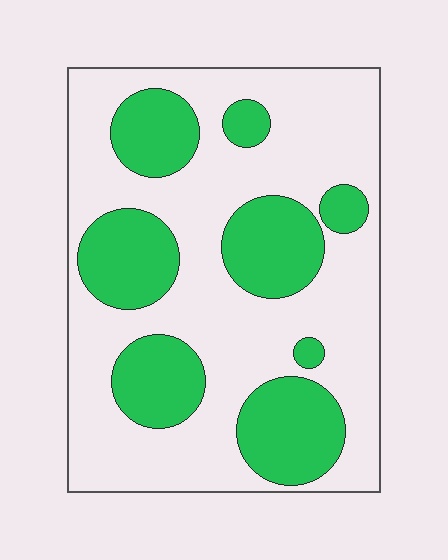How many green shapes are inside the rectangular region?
8.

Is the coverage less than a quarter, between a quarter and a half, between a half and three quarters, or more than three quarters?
Between a quarter and a half.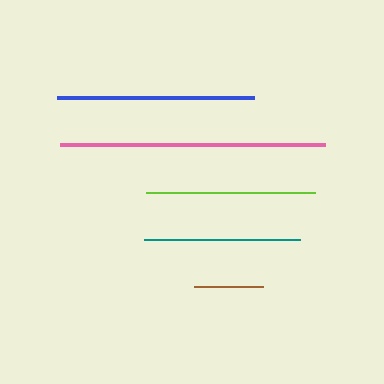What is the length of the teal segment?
The teal segment is approximately 156 pixels long.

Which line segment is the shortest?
The brown line is the shortest at approximately 69 pixels.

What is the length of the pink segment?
The pink segment is approximately 265 pixels long.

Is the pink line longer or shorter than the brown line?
The pink line is longer than the brown line.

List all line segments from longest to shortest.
From longest to shortest: pink, blue, lime, teal, brown.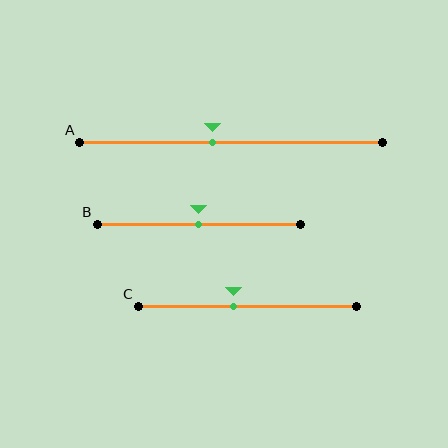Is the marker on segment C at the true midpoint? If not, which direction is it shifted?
No, the marker on segment C is shifted to the left by about 6% of the segment length.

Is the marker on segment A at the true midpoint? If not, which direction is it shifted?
No, the marker on segment A is shifted to the left by about 6% of the segment length.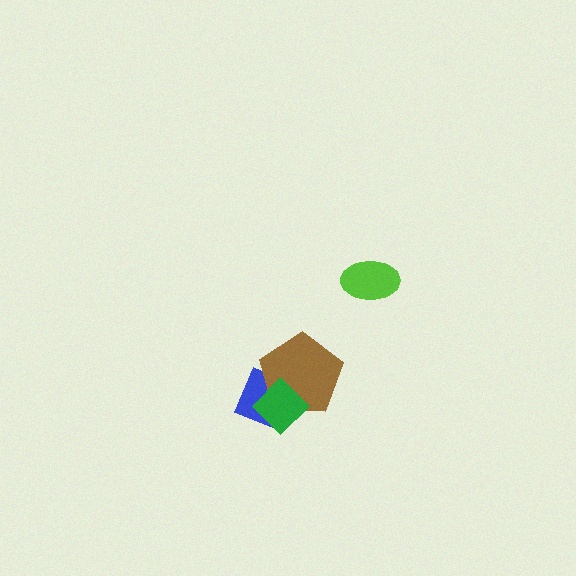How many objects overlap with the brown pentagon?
2 objects overlap with the brown pentagon.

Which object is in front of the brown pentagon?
The green diamond is in front of the brown pentagon.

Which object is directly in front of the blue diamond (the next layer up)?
The brown pentagon is directly in front of the blue diamond.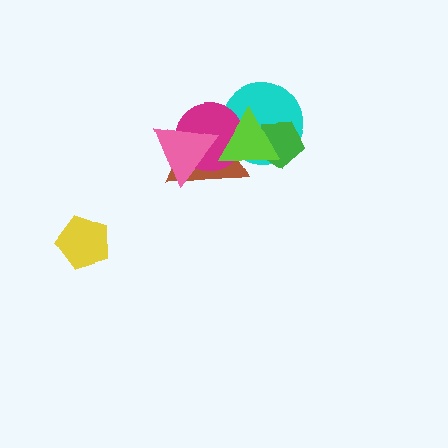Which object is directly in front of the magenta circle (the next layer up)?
The lime triangle is directly in front of the magenta circle.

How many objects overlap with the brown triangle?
4 objects overlap with the brown triangle.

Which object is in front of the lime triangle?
The pink triangle is in front of the lime triangle.